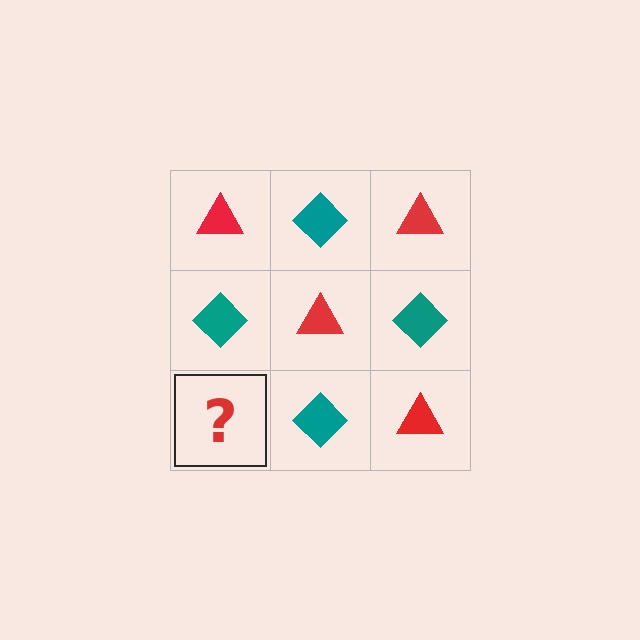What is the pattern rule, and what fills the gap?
The rule is that it alternates red triangle and teal diamond in a checkerboard pattern. The gap should be filled with a red triangle.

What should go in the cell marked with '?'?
The missing cell should contain a red triangle.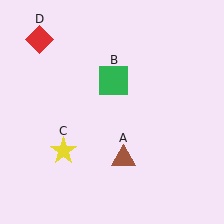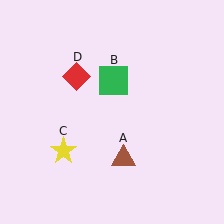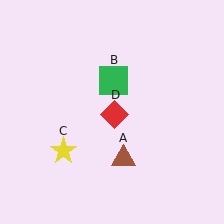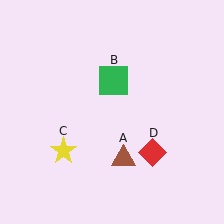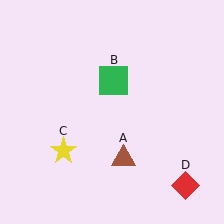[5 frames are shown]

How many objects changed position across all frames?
1 object changed position: red diamond (object D).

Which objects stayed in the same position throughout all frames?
Brown triangle (object A) and green square (object B) and yellow star (object C) remained stationary.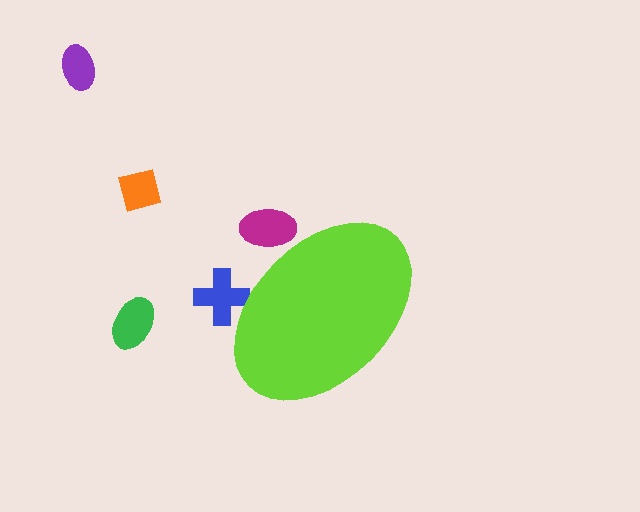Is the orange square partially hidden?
No, the orange square is fully visible.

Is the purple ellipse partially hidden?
No, the purple ellipse is fully visible.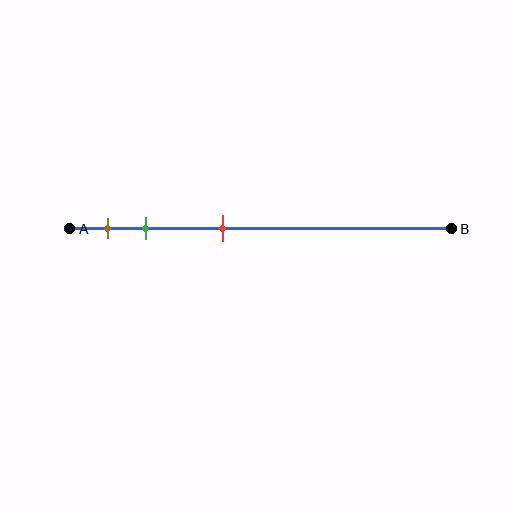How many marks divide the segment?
There are 3 marks dividing the segment.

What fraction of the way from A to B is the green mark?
The green mark is approximately 20% (0.2) of the way from A to B.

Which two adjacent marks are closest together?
The brown and green marks are the closest adjacent pair.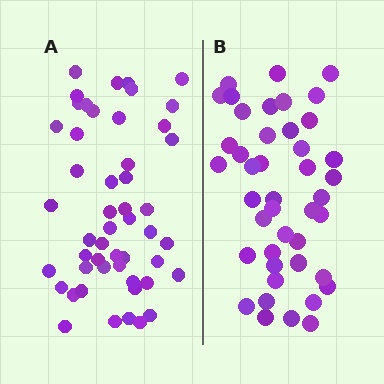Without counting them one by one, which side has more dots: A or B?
Region A (the left region) has more dots.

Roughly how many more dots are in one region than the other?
Region A has roughly 8 or so more dots than region B.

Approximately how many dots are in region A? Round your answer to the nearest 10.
About 50 dots.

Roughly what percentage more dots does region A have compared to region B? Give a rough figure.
About 15% more.